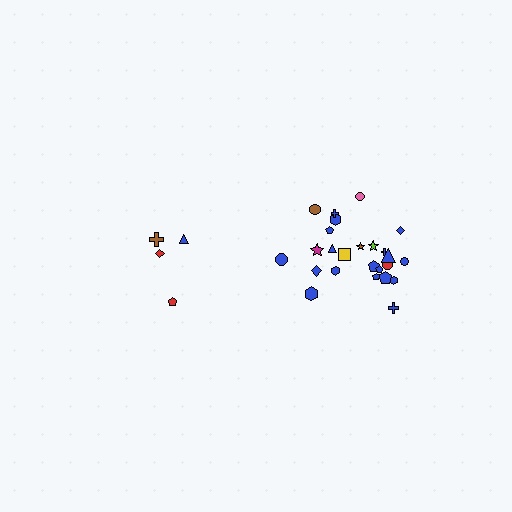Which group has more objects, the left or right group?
The right group.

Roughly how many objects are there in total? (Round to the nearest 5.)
Roughly 30 objects in total.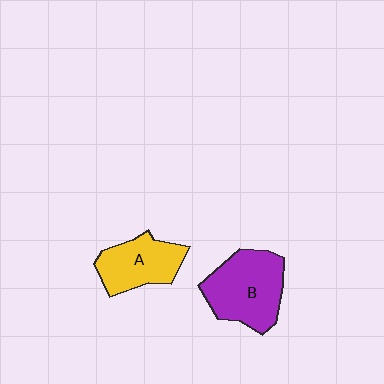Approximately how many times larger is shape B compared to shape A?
Approximately 1.4 times.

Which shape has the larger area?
Shape B (purple).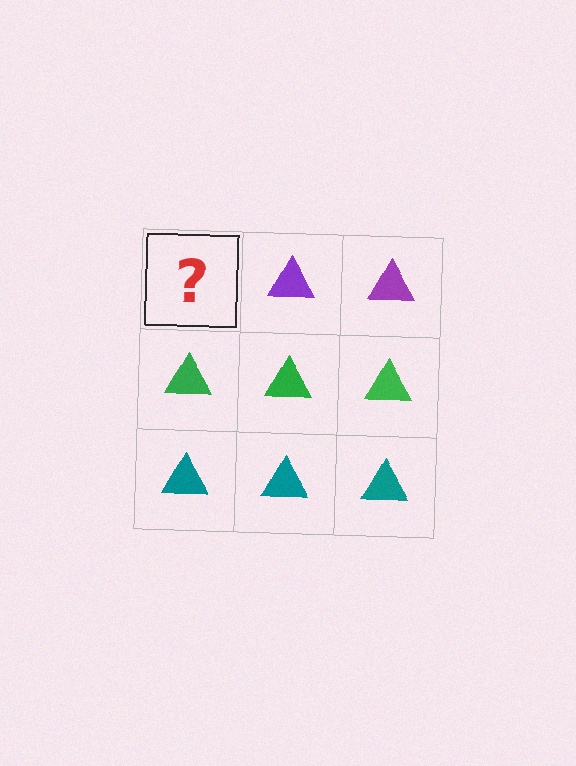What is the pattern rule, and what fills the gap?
The rule is that each row has a consistent color. The gap should be filled with a purple triangle.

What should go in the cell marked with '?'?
The missing cell should contain a purple triangle.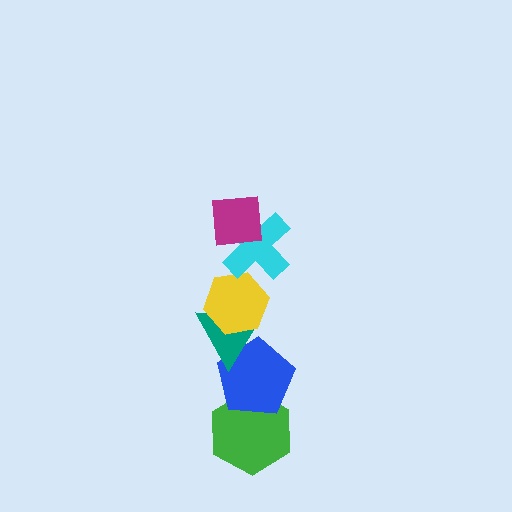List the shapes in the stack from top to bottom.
From top to bottom: the magenta square, the cyan cross, the yellow hexagon, the teal triangle, the blue pentagon, the green hexagon.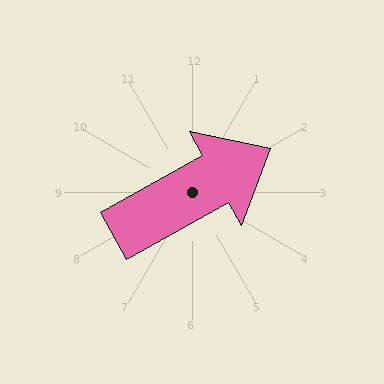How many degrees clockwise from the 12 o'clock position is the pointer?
Approximately 61 degrees.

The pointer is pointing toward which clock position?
Roughly 2 o'clock.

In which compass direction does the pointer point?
Northeast.